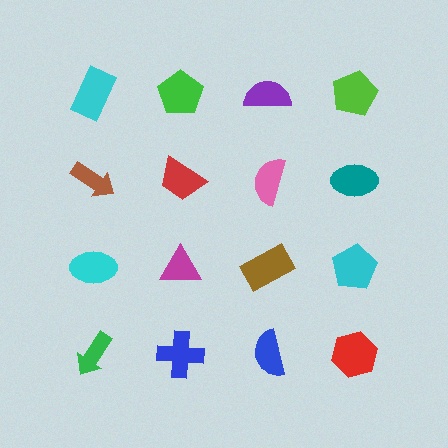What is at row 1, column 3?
A purple semicircle.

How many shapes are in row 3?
4 shapes.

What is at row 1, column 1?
A cyan rectangle.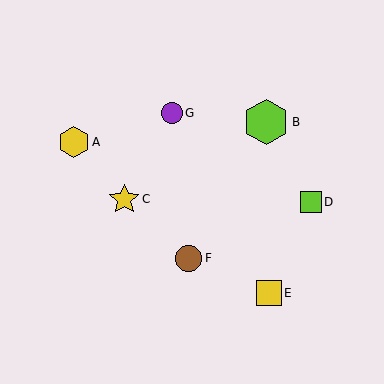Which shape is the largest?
The lime hexagon (labeled B) is the largest.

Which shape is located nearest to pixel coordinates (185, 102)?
The purple circle (labeled G) at (172, 113) is nearest to that location.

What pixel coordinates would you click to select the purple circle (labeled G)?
Click at (172, 113) to select the purple circle G.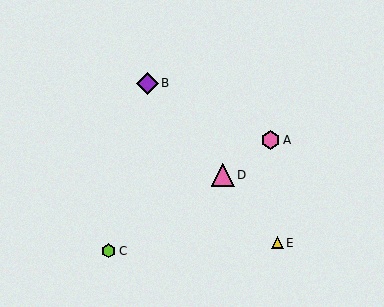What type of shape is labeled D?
Shape D is a pink triangle.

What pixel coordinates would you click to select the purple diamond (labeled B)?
Click at (148, 83) to select the purple diamond B.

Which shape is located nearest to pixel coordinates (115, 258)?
The lime hexagon (labeled C) at (109, 251) is nearest to that location.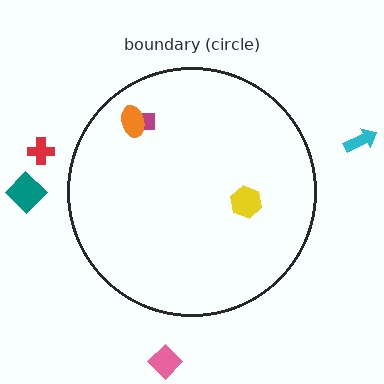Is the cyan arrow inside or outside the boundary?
Outside.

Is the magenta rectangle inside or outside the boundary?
Inside.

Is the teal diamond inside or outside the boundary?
Outside.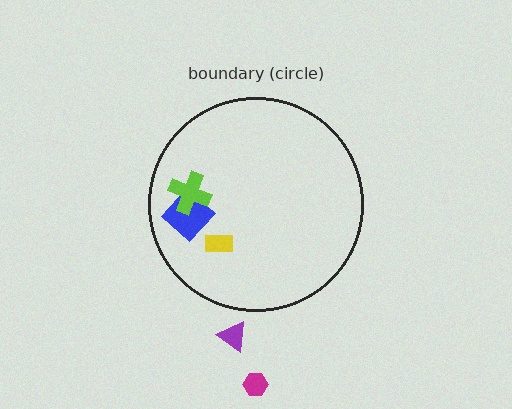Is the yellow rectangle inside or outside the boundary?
Inside.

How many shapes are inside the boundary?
3 inside, 2 outside.